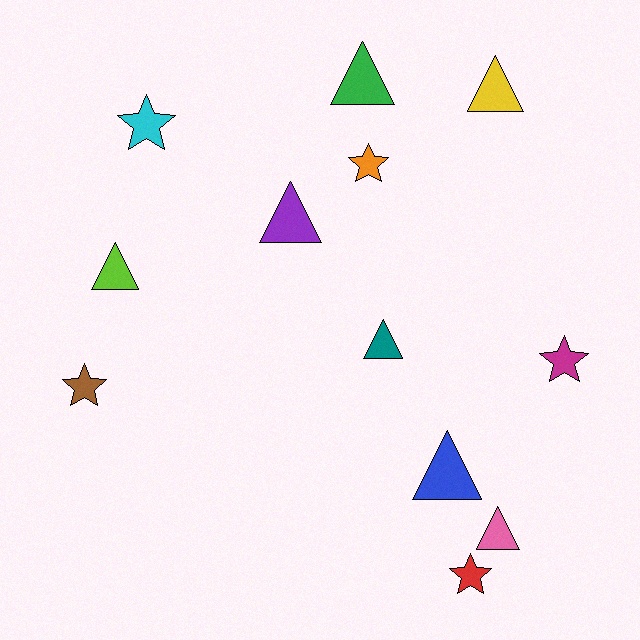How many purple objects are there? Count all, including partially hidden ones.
There is 1 purple object.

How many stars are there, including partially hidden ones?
There are 5 stars.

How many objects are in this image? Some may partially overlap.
There are 12 objects.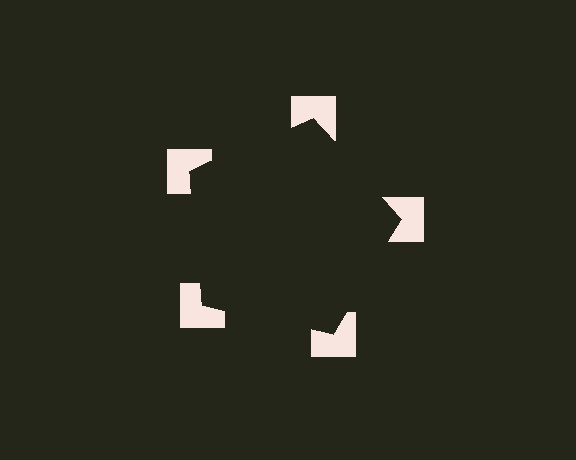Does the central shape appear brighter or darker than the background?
It typically appears slightly darker than the background, even though no actual brightness change is drawn.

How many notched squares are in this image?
There are 5 — one at each vertex of the illusory pentagon.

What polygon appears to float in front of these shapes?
An illusory pentagon — its edges are inferred from the aligned wedge cuts in the notched squares, not physically drawn.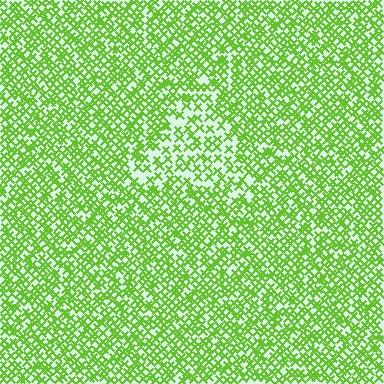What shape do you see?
I see a triangle.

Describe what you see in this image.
The image contains small lime elements arranged at two different densities. A triangle-shaped region is visible where the elements are less densely packed than the surrounding area.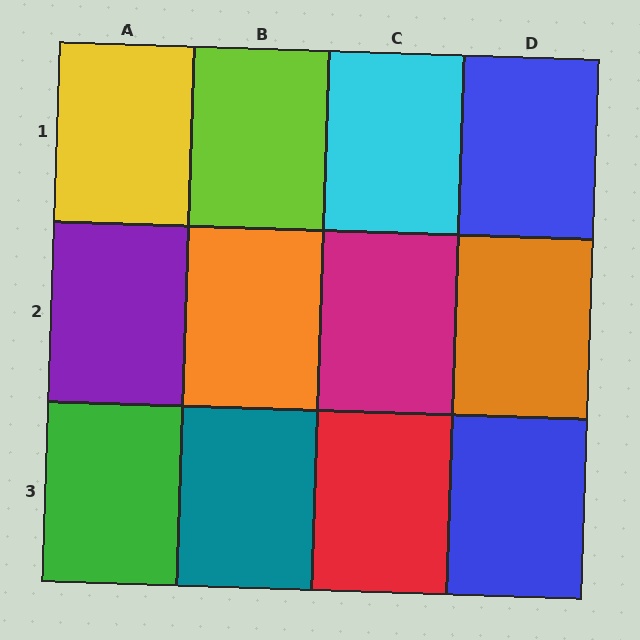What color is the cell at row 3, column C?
Red.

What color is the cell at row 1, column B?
Lime.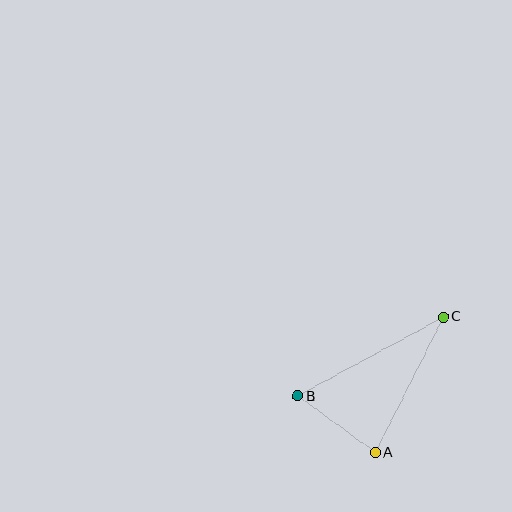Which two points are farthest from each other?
Points B and C are farthest from each other.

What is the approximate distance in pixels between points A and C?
The distance between A and C is approximately 152 pixels.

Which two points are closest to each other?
Points A and B are closest to each other.